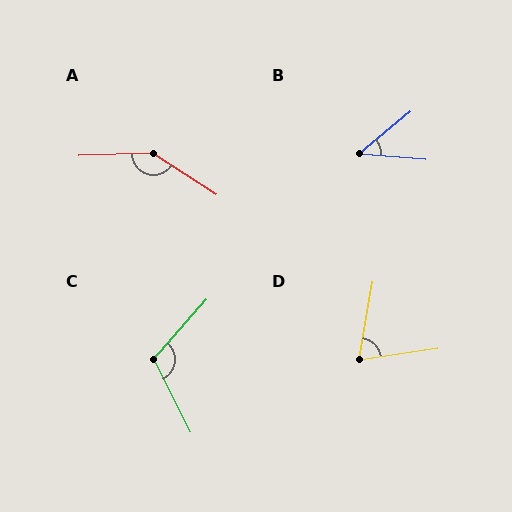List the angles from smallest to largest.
B (45°), D (72°), C (112°), A (145°).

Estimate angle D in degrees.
Approximately 72 degrees.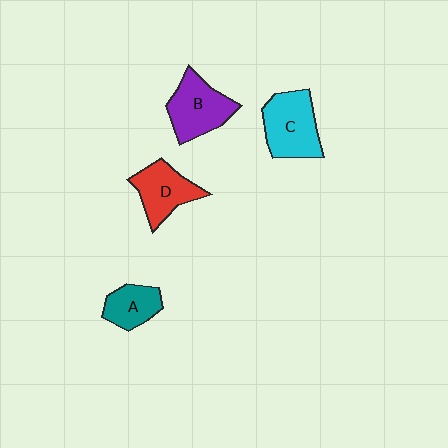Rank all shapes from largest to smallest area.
From largest to smallest: C (cyan), B (purple), D (red), A (teal).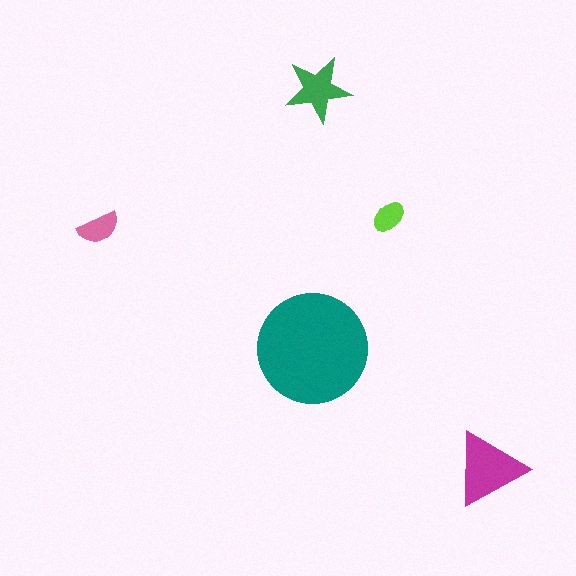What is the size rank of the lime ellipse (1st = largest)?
5th.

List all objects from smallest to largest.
The lime ellipse, the pink semicircle, the green star, the magenta triangle, the teal circle.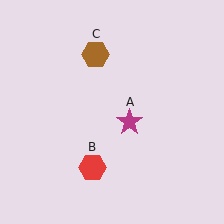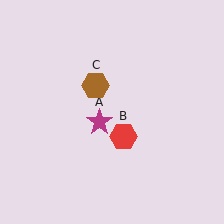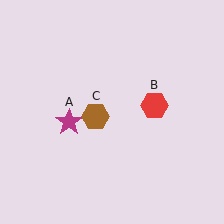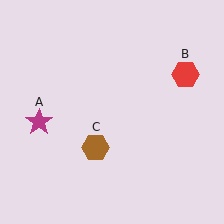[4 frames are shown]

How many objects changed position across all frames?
3 objects changed position: magenta star (object A), red hexagon (object B), brown hexagon (object C).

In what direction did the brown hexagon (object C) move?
The brown hexagon (object C) moved down.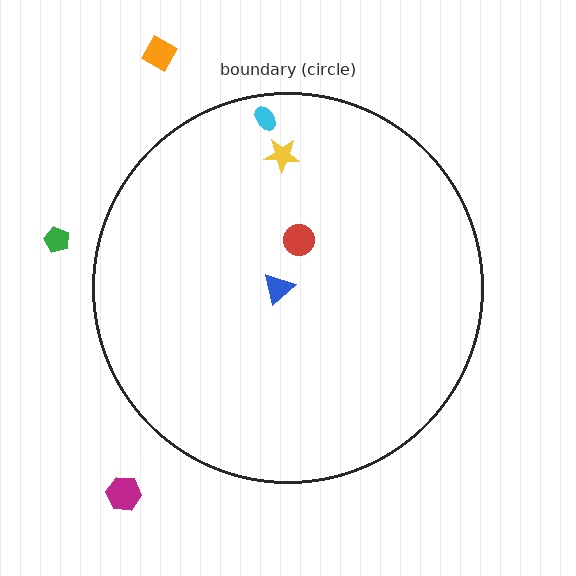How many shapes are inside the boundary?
4 inside, 3 outside.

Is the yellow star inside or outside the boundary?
Inside.